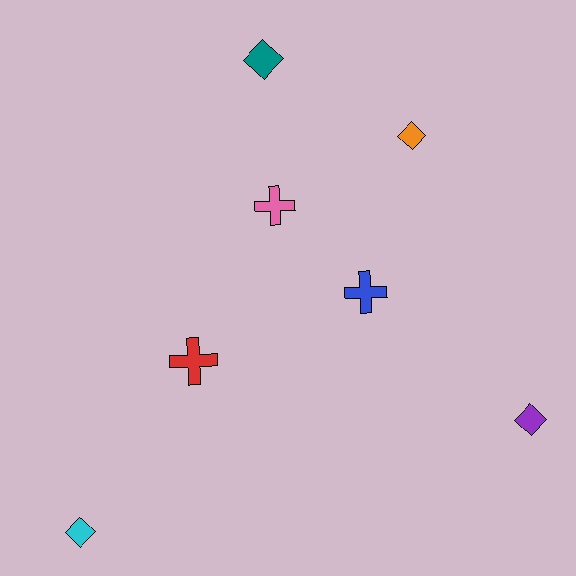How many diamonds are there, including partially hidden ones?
There are 4 diamonds.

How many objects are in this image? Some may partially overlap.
There are 7 objects.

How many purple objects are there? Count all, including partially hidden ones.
There is 1 purple object.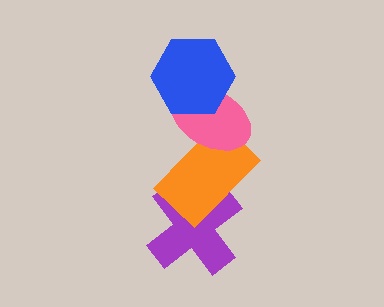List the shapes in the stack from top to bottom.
From top to bottom: the blue hexagon, the pink ellipse, the orange rectangle, the purple cross.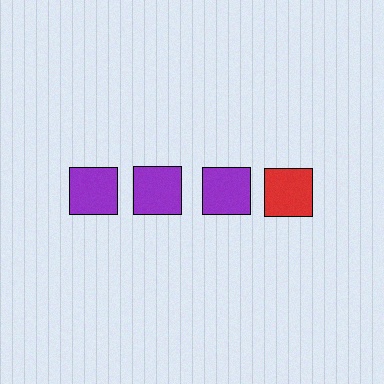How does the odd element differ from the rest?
It has a different color: red instead of purple.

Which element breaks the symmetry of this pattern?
The red square in the top row, second from right column breaks the symmetry. All other shapes are purple squares.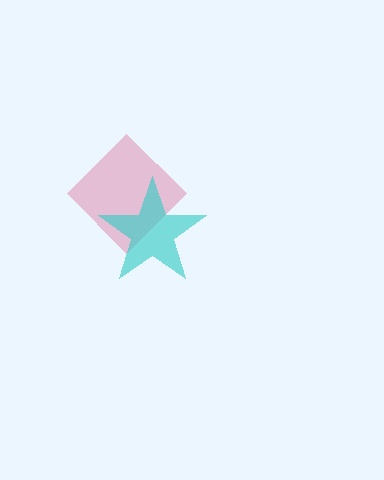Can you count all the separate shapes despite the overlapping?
Yes, there are 2 separate shapes.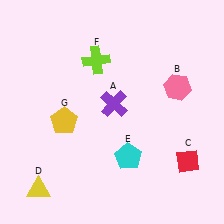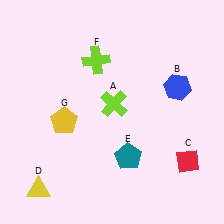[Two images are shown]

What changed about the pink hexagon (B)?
In Image 1, B is pink. In Image 2, it changed to blue.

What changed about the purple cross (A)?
In Image 1, A is purple. In Image 2, it changed to lime.